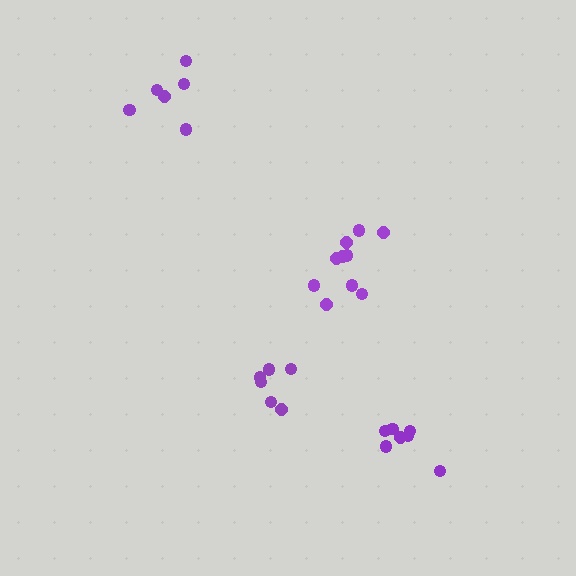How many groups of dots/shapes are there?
There are 4 groups.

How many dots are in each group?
Group 1: 10 dots, Group 2: 6 dots, Group 3: 6 dots, Group 4: 7 dots (29 total).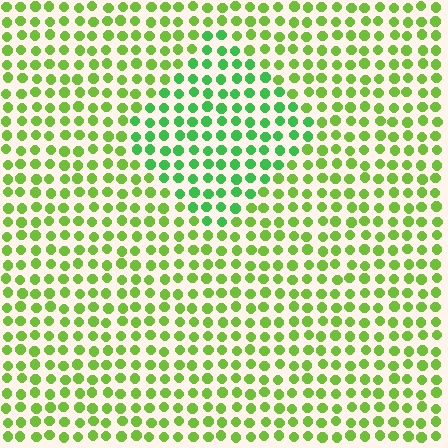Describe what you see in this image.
The image is filled with small lime elements in a uniform arrangement. A diamond-shaped region is visible where the elements are tinted to a slightly different hue, forming a subtle color boundary.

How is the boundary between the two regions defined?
The boundary is defined purely by a slight shift in hue (about 33 degrees). Spacing, size, and orientation are identical on both sides.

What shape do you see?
I see a diamond.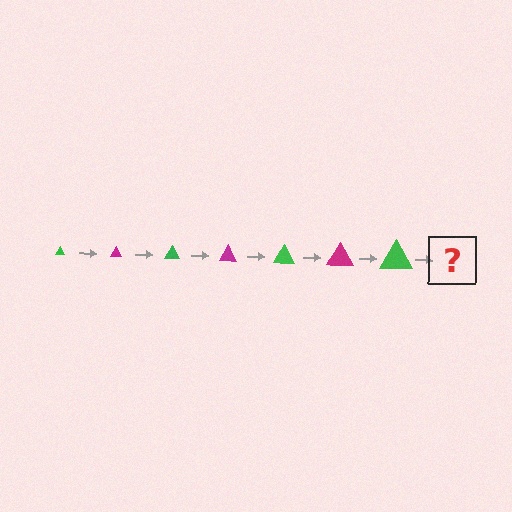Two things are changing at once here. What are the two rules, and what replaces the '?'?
The two rules are that the triangle grows larger each step and the color cycles through green and magenta. The '?' should be a magenta triangle, larger than the previous one.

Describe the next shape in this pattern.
It should be a magenta triangle, larger than the previous one.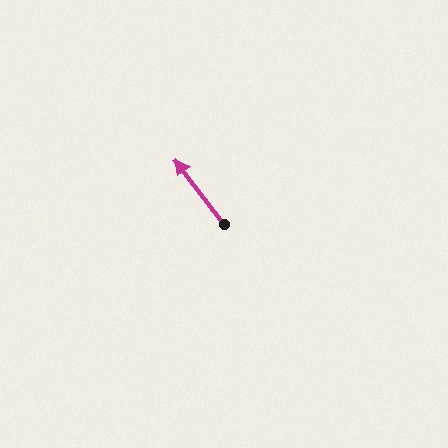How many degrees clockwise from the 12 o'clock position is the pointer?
Approximately 323 degrees.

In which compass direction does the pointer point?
Northwest.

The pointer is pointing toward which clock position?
Roughly 11 o'clock.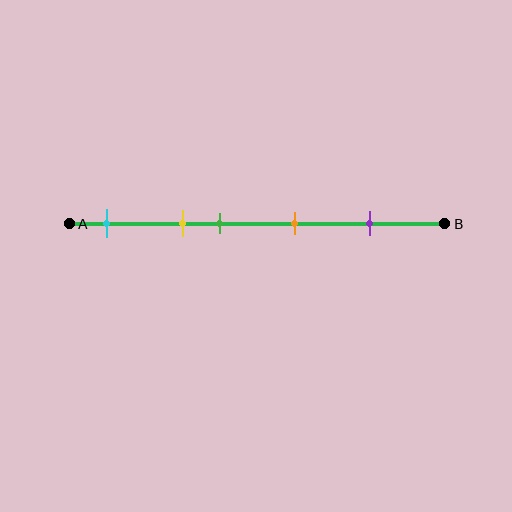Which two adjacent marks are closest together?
The yellow and green marks are the closest adjacent pair.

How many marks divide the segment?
There are 5 marks dividing the segment.